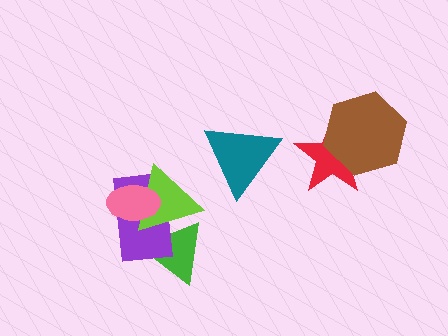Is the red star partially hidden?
Yes, it is partially covered by another shape.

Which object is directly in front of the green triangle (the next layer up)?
The purple rectangle is directly in front of the green triangle.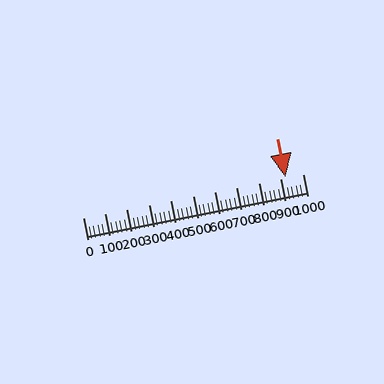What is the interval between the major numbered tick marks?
The major tick marks are spaced 100 units apart.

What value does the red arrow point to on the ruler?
The red arrow points to approximately 920.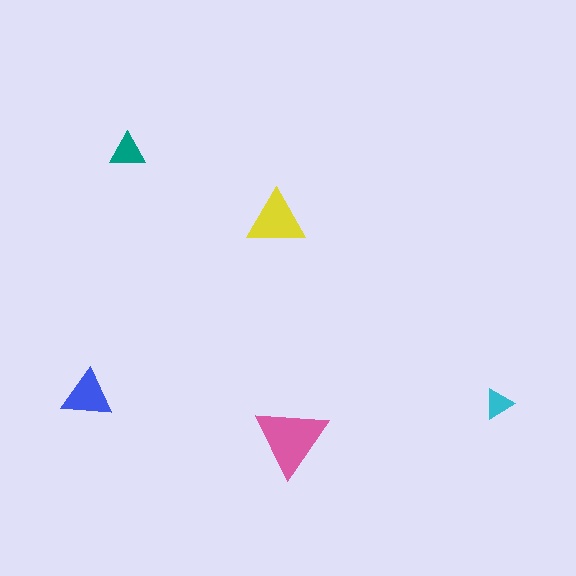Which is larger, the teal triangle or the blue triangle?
The blue one.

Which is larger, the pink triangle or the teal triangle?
The pink one.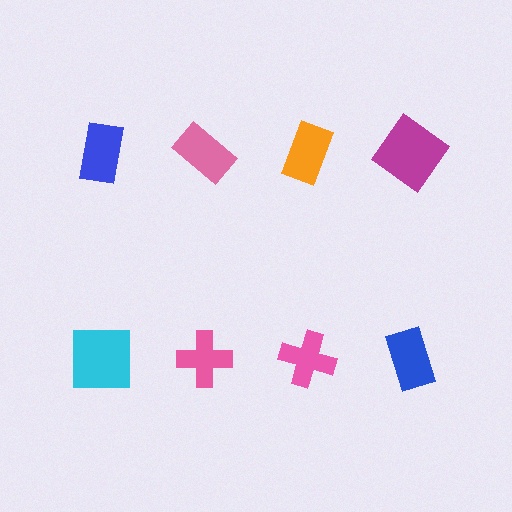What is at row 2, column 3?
A pink cross.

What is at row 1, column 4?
A magenta diamond.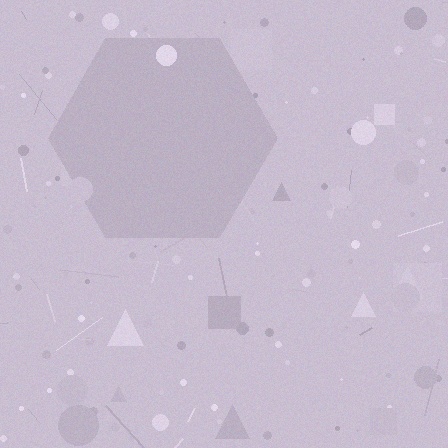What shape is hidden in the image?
A hexagon is hidden in the image.